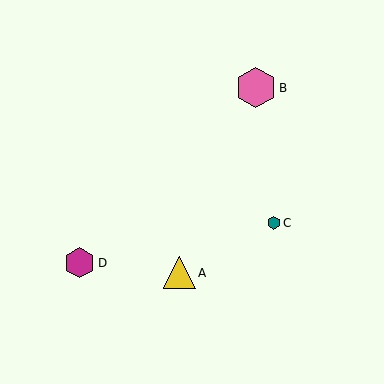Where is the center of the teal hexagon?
The center of the teal hexagon is at (274, 223).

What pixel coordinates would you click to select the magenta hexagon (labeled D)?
Click at (79, 263) to select the magenta hexagon D.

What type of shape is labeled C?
Shape C is a teal hexagon.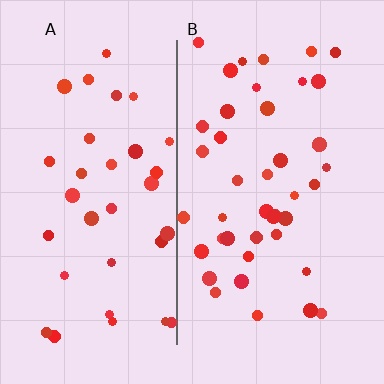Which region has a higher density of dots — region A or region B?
B (the right).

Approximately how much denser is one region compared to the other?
Approximately 1.2× — region B over region A.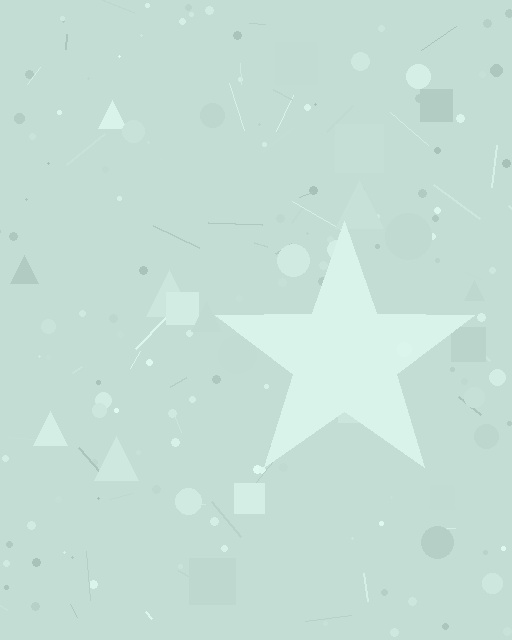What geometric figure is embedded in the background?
A star is embedded in the background.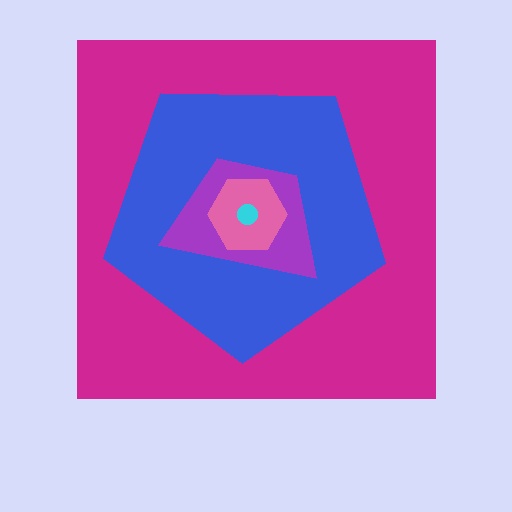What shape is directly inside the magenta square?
The blue pentagon.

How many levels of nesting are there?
5.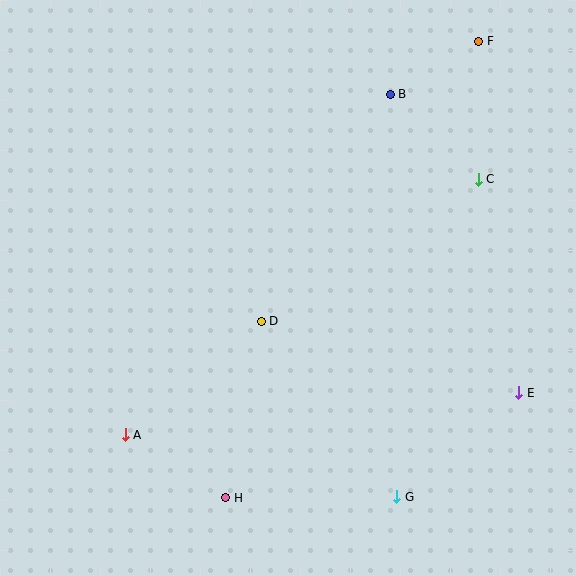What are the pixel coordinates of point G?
Point G is at (397, 497).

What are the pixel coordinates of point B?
Point B is at (390, 94).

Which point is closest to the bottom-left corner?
Point A is closest to the bottom-left corner.